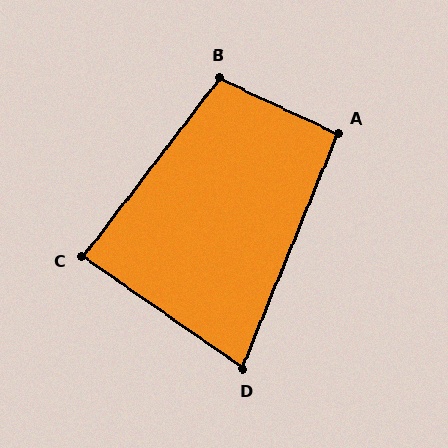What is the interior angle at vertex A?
Approximately 93 degrees (approximately right).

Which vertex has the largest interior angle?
B, at approximately 103 degrees.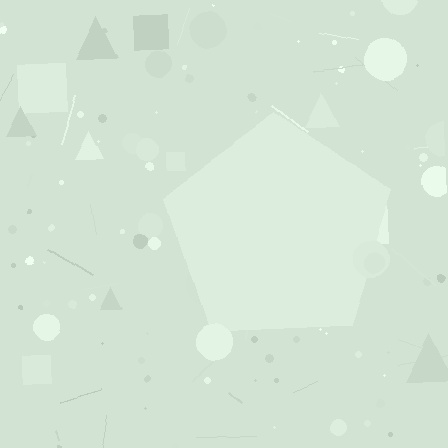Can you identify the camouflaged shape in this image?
The camouflaged shape is a pentagon.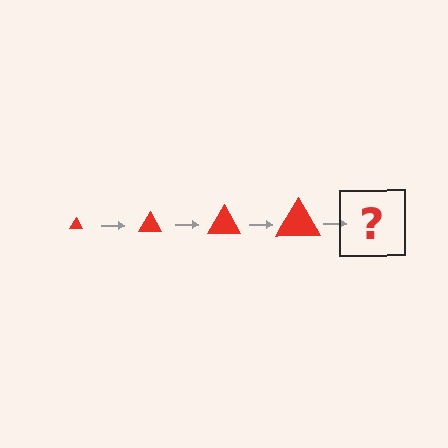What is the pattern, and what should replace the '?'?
The pattern is that the triangle gets progressively larger each step. The '?' should be a red triangle, larger than the previous one.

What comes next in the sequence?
The next element should be a red triangle, larger than the previous one.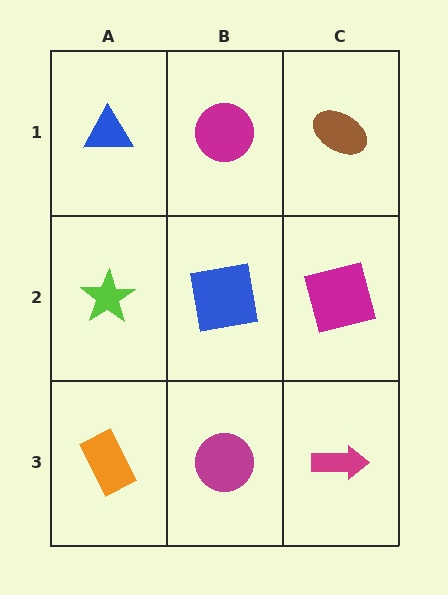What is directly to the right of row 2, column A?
A blue square.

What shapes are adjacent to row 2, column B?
A magenta circle (row 1, column B), a magenta circle (row 3, column B), a lime star (row 2, column A), a magenta square (row 2, column C).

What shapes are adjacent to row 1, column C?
A magenta square (row 2, column C), a magenta circle (row 1, column B).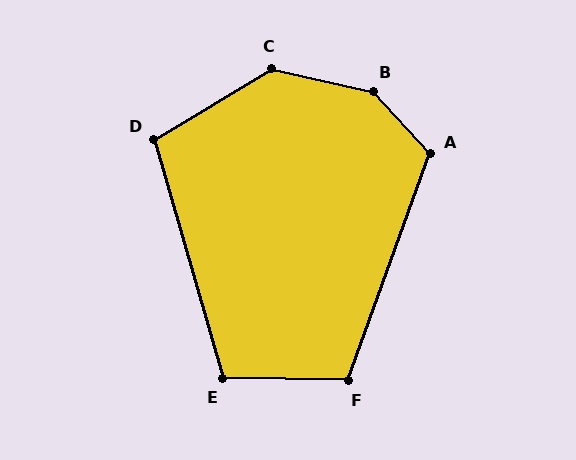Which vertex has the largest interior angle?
B, at approximately 146 degrees.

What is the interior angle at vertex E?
Approximately 107 degrees (obtuse).